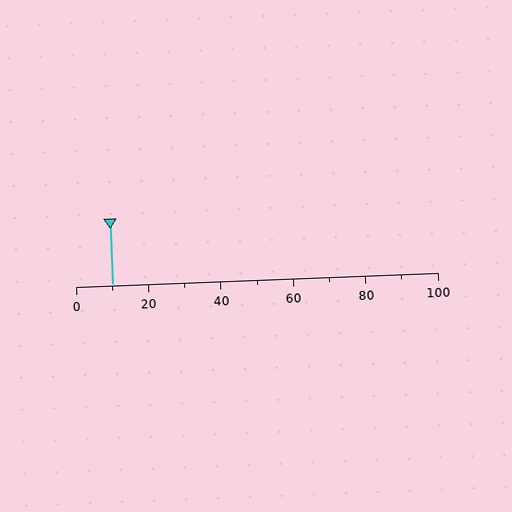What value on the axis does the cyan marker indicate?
The marker indicates approximately 10.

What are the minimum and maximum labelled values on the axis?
The axis runs from 0 to 100.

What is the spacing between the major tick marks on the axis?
The major ticks are spaced 20 apart.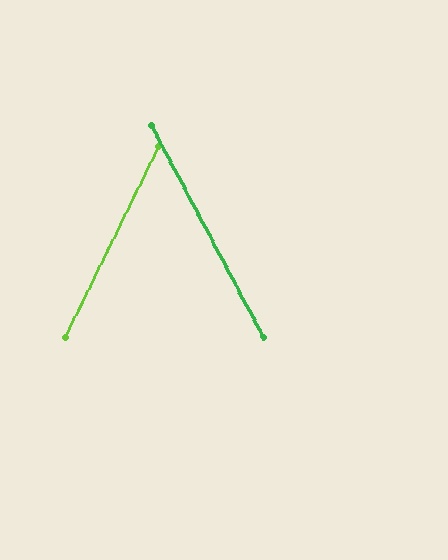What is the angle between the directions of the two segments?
Approximately 54 degrees.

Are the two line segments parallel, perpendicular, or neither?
Neither parallel nor perpendicular — they differ by about 54°.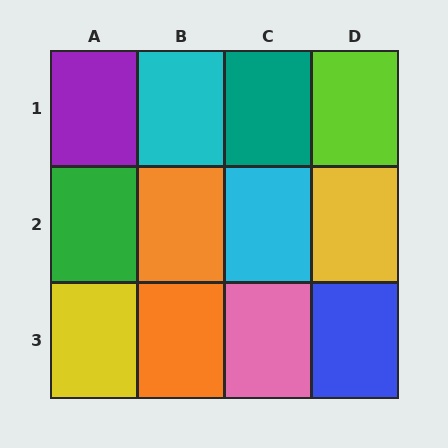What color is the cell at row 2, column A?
Green.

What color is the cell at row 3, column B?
Orange.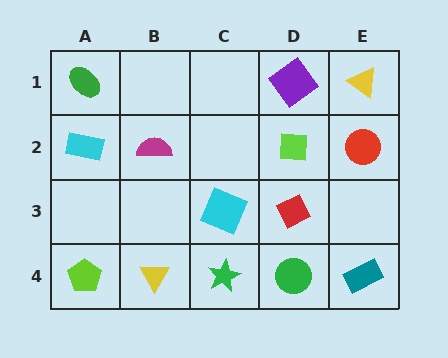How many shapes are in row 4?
5 shapes.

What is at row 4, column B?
A yellow triangle.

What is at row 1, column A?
A green ellipse.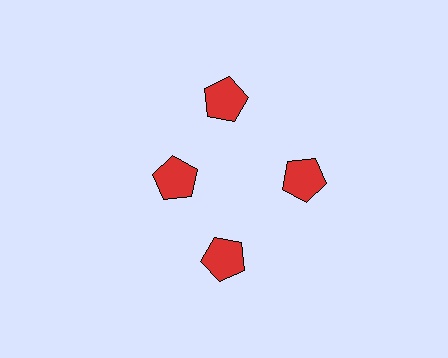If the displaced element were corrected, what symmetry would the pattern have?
It would have 4-fold rotational symmetry — the pattern would map onto itself every 90 degrees.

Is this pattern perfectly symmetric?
No. The 4 red pentagons are arranged in a ring, but one element near the 9 o'clock position is pulled inward toward the center, breaking the 4-fold rotational symmetry.